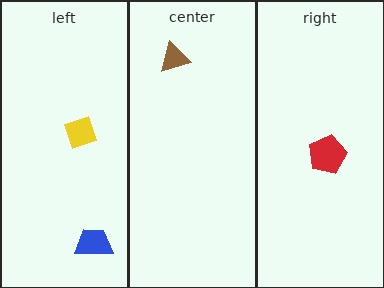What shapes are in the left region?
The yellow diamond, the blue trapezoid.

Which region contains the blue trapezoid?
The left region.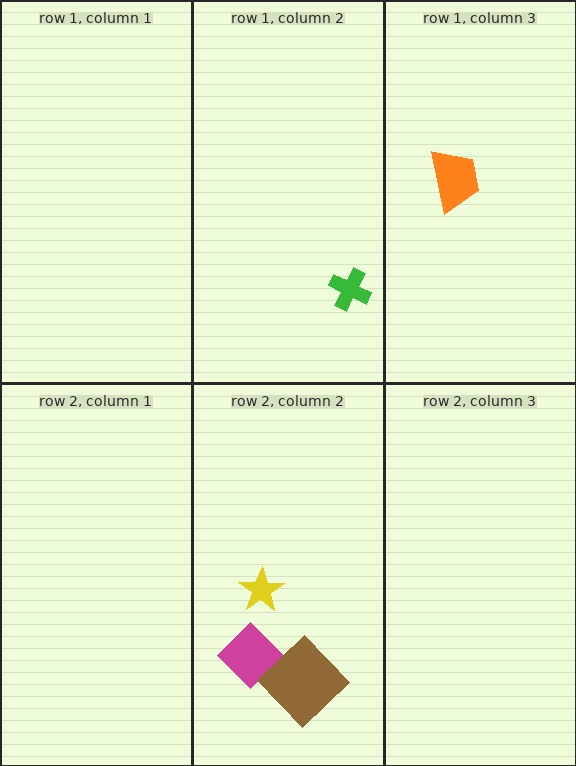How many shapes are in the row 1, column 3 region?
1.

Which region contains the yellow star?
The row 2, column 2 region.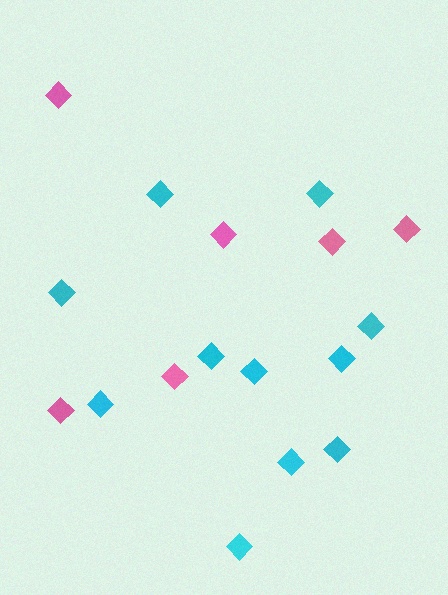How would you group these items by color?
There are 2 groups: one group of cyan diamonds (11) and one group of pink diamonds (6).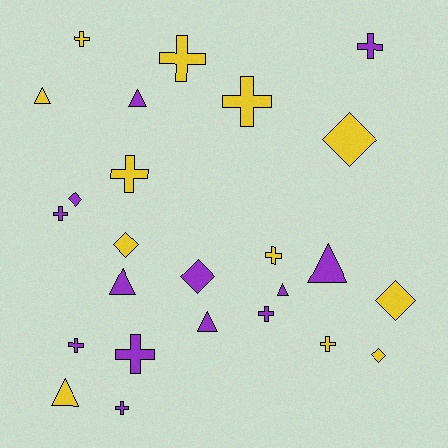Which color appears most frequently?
Purple, with 13 objects.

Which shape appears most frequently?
Cross, with 12 objects.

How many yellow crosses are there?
There are 6 yellow crosses.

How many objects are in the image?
There are 25 objects.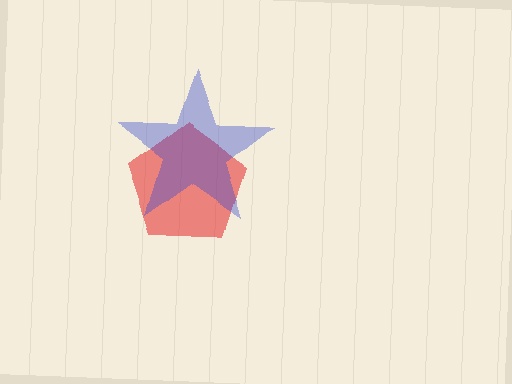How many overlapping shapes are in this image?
There are 2 overlapping shapes in the image.